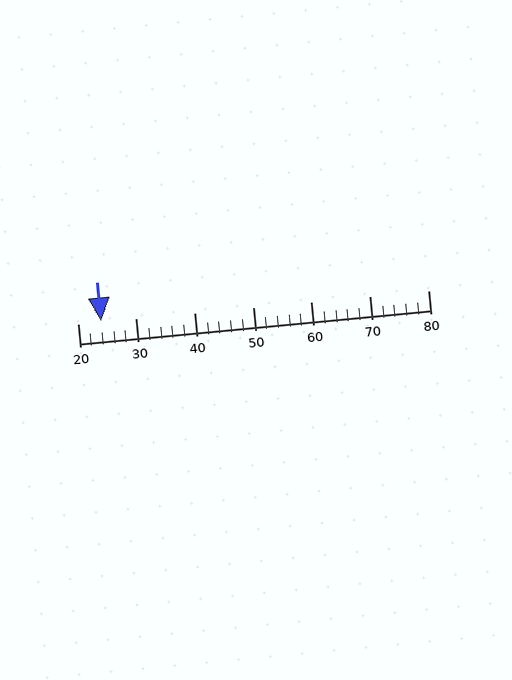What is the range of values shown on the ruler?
The ruler shows values from 20 to 80.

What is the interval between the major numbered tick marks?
The major tick marks are spaced 10 units apart.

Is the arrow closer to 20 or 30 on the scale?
The arrow is closer to 20.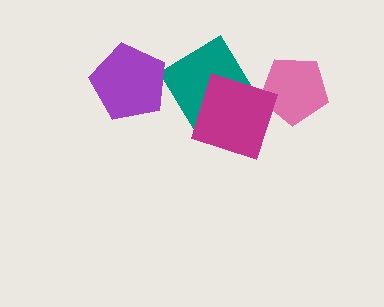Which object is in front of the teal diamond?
The magenta diamond is in front of the teal diamond.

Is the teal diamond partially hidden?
Yes, it is partially covered by another shape.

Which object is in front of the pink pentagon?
The magenta diamond is in front of the pink pentagon.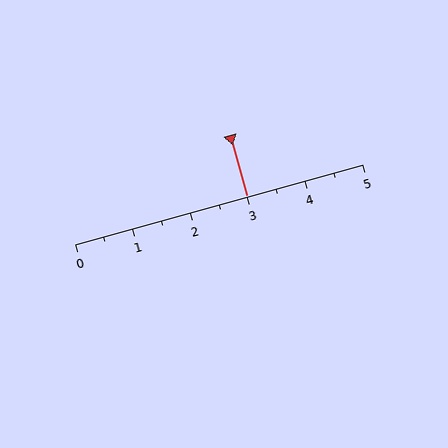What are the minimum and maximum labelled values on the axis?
The axis runs from 0 to 5.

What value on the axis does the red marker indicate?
The marker indicates approximately 3.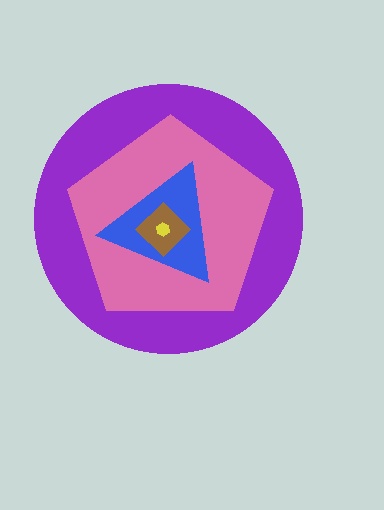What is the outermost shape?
The purple circle.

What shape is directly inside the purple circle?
The pink pentagon.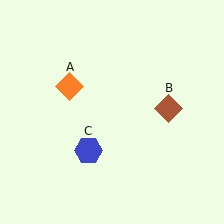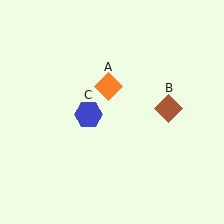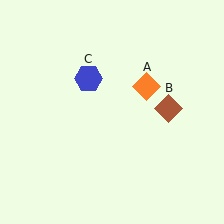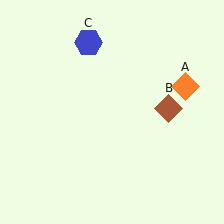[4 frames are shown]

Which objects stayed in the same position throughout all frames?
Brown diamond (object B) remained stationary.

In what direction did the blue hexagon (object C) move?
The blue hexagon (object C) moved up.